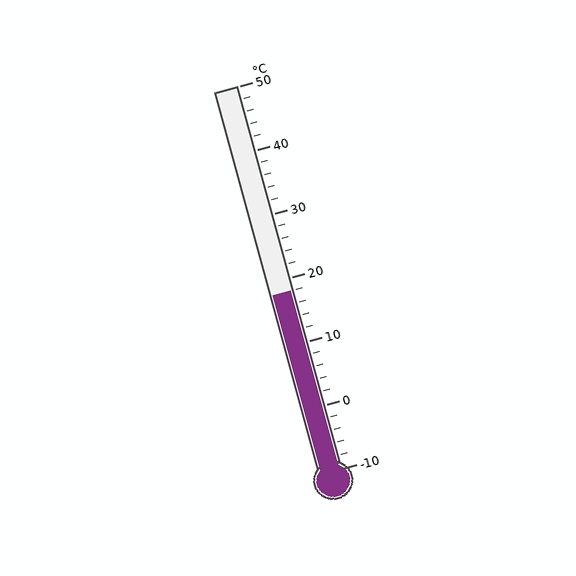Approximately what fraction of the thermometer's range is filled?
The thermometer is filled to approximately 45% of its range.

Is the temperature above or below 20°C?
The temperature is below 20°C.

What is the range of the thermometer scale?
The thermometer scale ranges from -10°C to 50°C.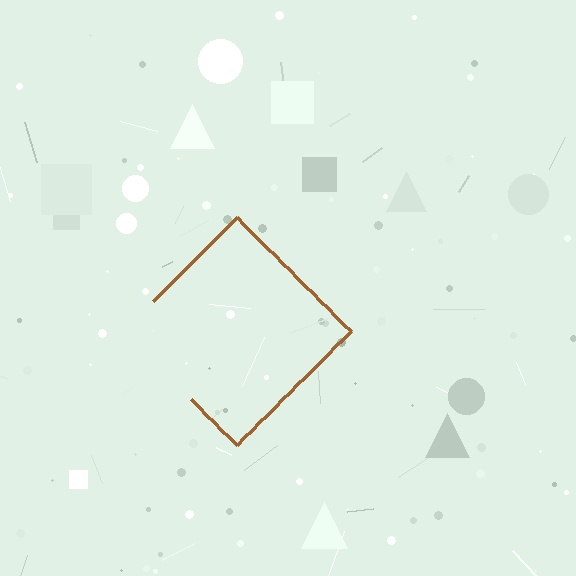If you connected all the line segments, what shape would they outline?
They would outline a diamond.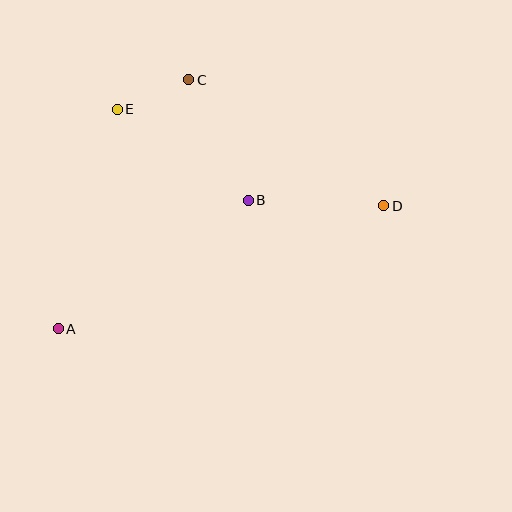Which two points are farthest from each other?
Points A and D are farthest from each other.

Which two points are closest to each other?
Points C and E are closest to each other.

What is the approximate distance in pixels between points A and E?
The distance between A and E is approximately 227 pixels.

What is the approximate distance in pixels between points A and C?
The distance between A and C is approximately 281 pixels.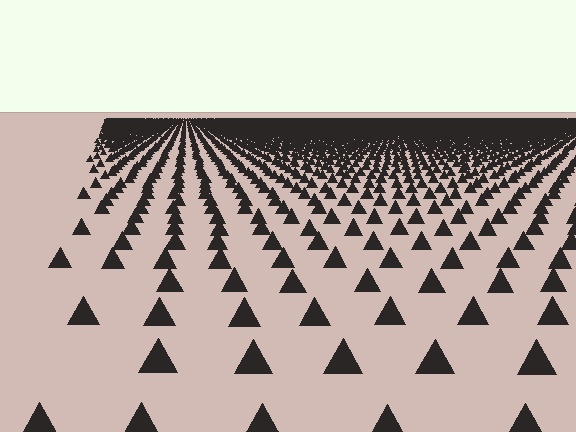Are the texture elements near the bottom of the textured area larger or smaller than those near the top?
Larger. Near the bottom, elements are closer to the viewer and appear at a bigger on-screen size.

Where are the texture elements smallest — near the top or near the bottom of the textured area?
Near the top.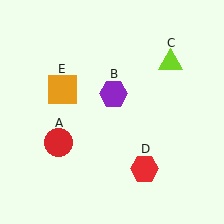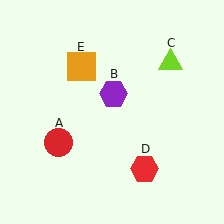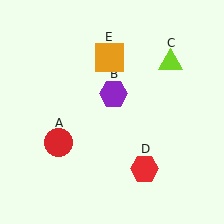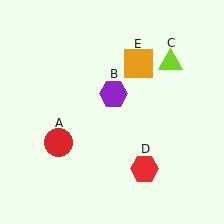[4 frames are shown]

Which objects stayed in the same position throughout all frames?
Red circle (object A) and purple hexagon (object B) and lime triangle (object C) and red hexagon (object D) remained stationary.